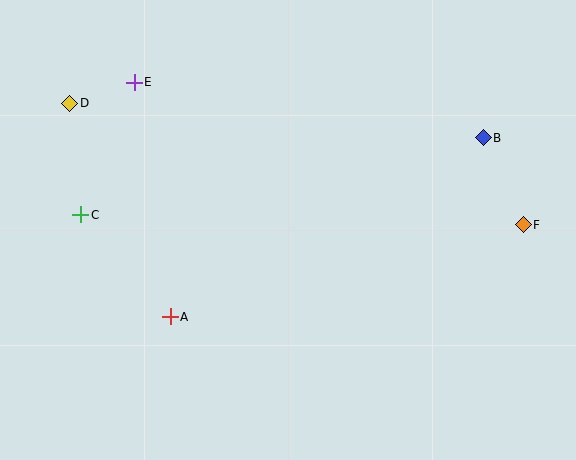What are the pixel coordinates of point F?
Point F is at (523, 225).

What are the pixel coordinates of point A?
Point A is at (170, 317).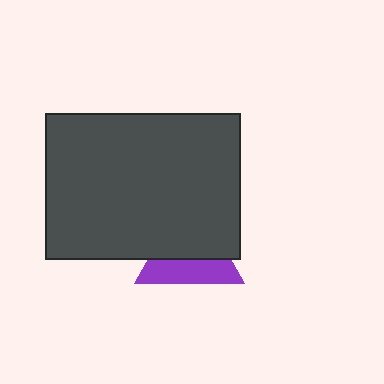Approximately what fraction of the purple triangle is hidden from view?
Roughly 57% of the purple triangle is hidden behind the dark gray rectangle.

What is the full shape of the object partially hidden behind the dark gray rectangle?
The partially hidden object is a purple triangle.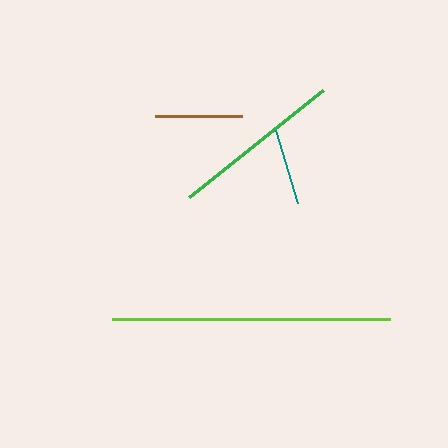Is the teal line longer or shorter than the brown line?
The brown line is longer than the teal line.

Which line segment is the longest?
The lime line is the longest at approximately 278 pixels.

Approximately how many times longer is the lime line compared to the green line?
The lime line is approximately 1.6 times the length of the green line.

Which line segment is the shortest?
The teal line is the shortest at approximately 76 pixels.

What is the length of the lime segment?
The lime segment is approximately 278 pixels long.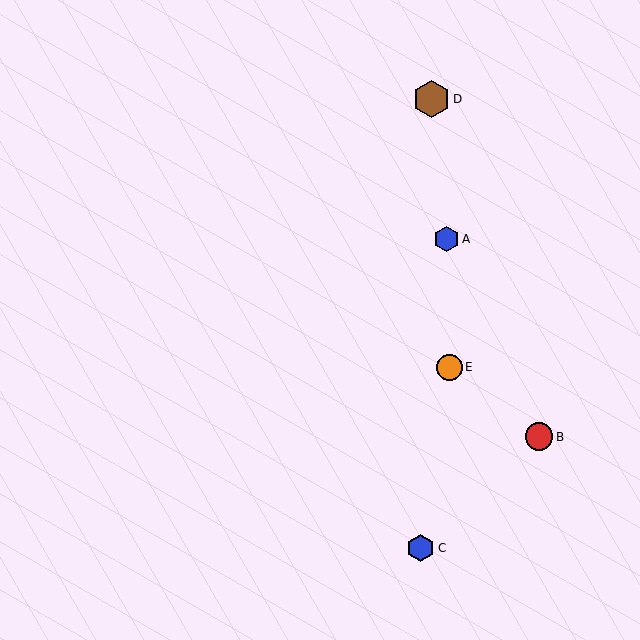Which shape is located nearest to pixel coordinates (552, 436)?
The red circle (labeled B) at (539, 437) is nearest to that location.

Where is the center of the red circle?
The center of the red circle is at (539, 437).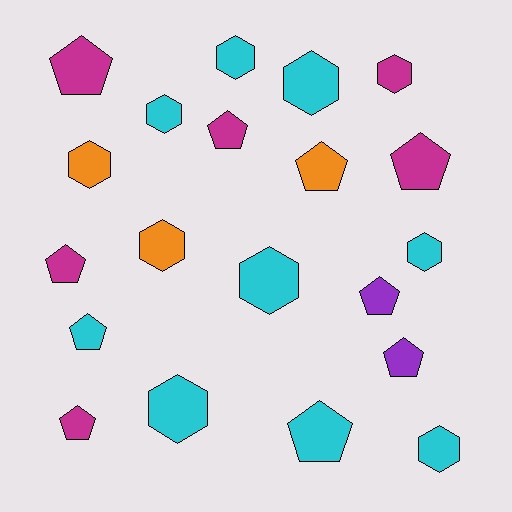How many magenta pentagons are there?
There are 5 magenta pentagons.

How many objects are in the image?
There are 20 objects.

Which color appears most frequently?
Cyan, with 9 objects.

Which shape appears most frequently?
Pentagon, with 10 objects.